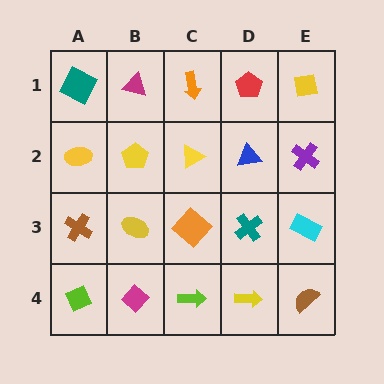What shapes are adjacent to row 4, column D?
A teal cross (row 3, column D), a lime arrow (row 4, column C), a brown semicircle (row 4, column E).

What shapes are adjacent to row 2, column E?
A yellow square (row 1, column E), a cyan rectangle (row 3, column E), a blue triangle (row 2, column D).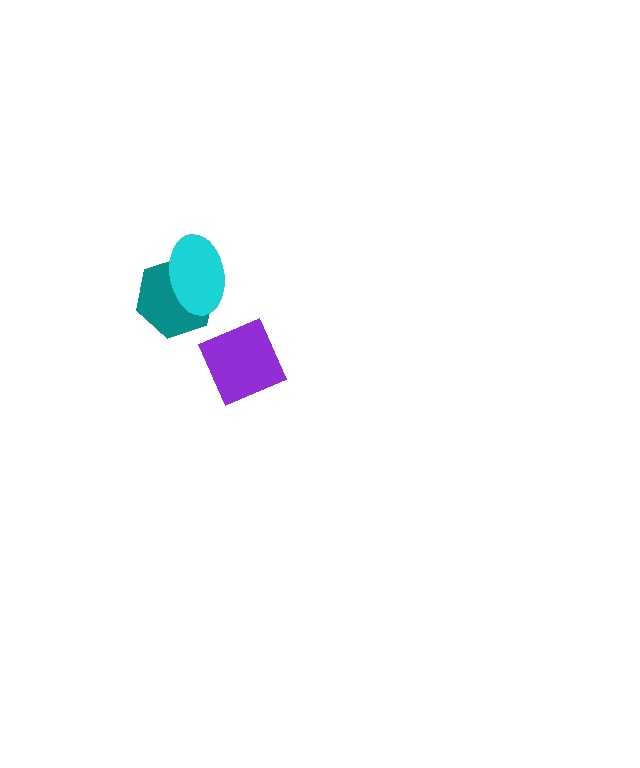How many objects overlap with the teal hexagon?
1 object overlaps with the teal hexagon.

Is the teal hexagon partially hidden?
Yes, it is partially covered by another shape.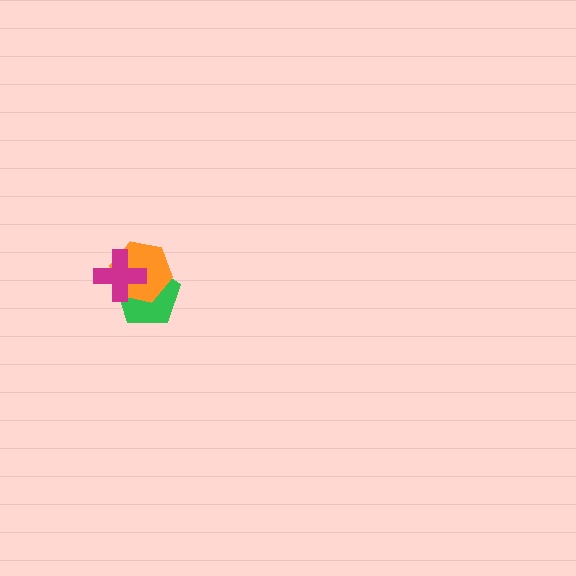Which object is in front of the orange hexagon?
The magenta cross is in front of the orange hexagon.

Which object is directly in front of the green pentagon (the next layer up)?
The orange hexagon is directly in front of the green pentagon.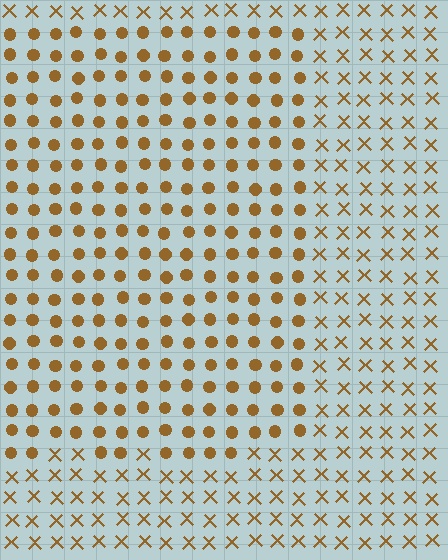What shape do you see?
I see a rectangle.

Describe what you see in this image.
The image is filled with small brown elements arranged in a uniform grid. A rectangle-shaped region contains circles, while the surrounding area contains X marks. The boundary is defined purely by the change in element shape.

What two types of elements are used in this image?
The image uses circles inside the rectangle region and X marks outside it.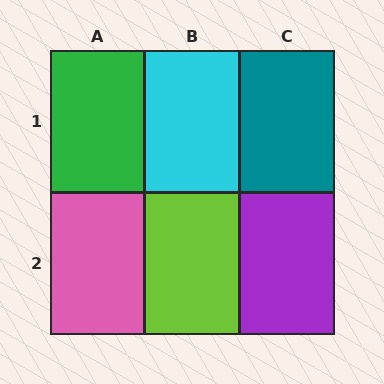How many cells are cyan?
1 cell is cyan.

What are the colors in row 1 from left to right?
Green, cyan, teal.